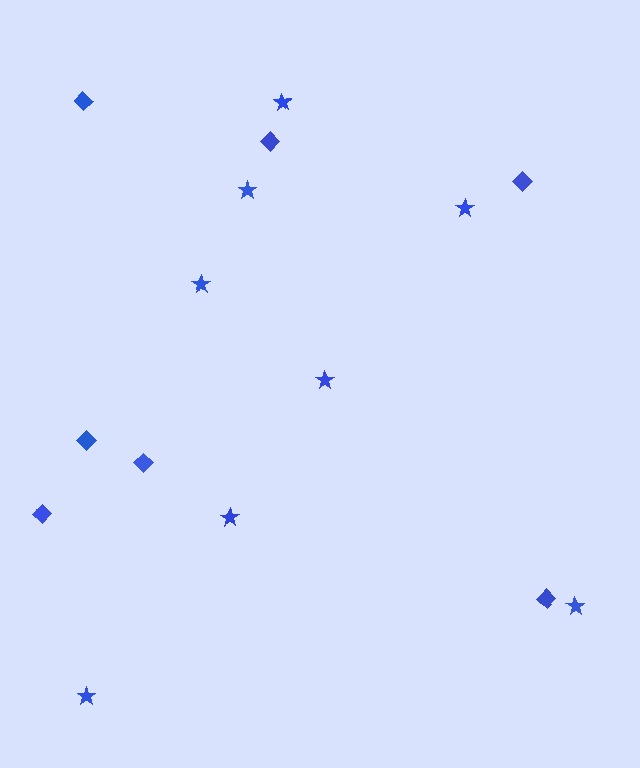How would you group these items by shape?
There are 2 groups: one group of stars (8) and one group of diamonds (7).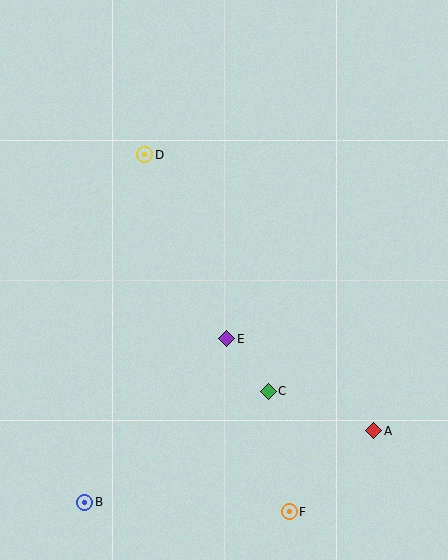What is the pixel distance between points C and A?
The distance between C and A is 113 pixels.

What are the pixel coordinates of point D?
Point D is at (145, 155).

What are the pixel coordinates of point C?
Point C is at (268, 391).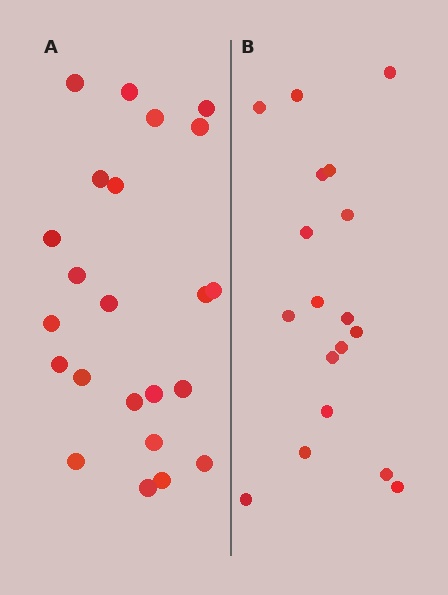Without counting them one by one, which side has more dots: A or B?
Region A (the left region) has more dots.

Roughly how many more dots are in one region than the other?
Region A has about 5 more dots than region B.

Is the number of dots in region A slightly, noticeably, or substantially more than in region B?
Region A has noticeably more, but not dramatically so. The ratio is roughly 1.3 to 1.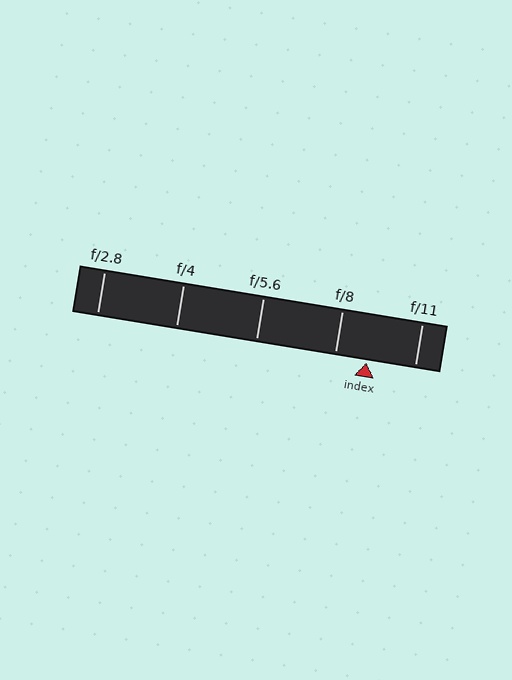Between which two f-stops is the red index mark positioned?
The index mark is between f/8 and f/11.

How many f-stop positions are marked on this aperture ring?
There are 5 f-stop positions marked.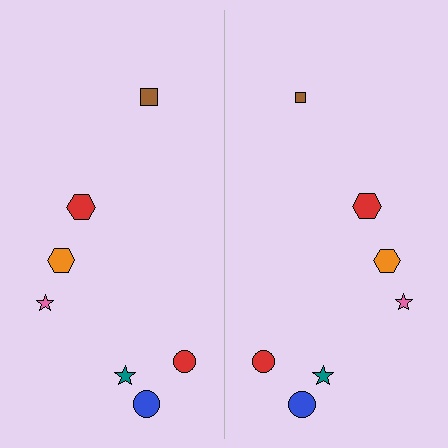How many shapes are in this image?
There are 14 shapes in this image.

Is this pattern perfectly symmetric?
No, the pattern is not perfectly symmetric. The brown square on the right side has a different size than its mirror counterpart.